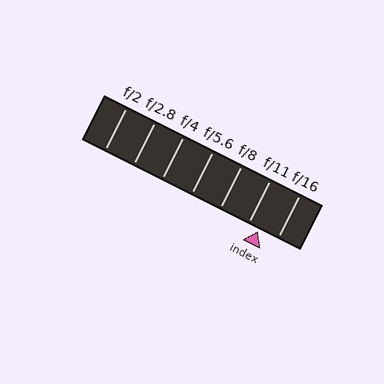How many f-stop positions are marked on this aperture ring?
There are 7 f-stop positions marked.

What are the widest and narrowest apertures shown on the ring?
The widest aperture shown is f/2 and the narrowest is f/16.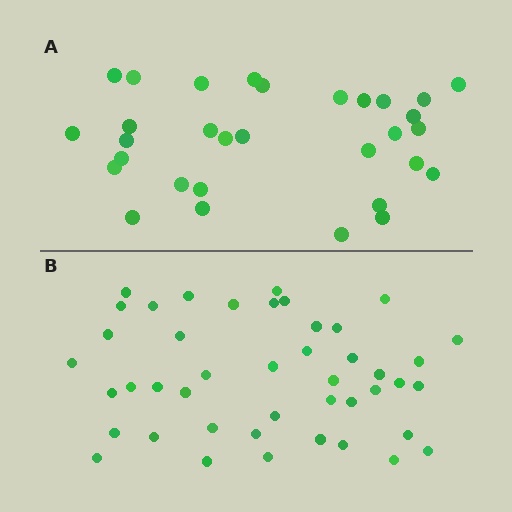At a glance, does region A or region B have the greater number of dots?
Region B (the bottom region) has more dots.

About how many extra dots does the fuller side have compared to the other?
Region B has approximately 15 more dots than region A.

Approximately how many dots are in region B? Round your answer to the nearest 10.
About 40 dots. (The exact count is 44, which rounds to 40.)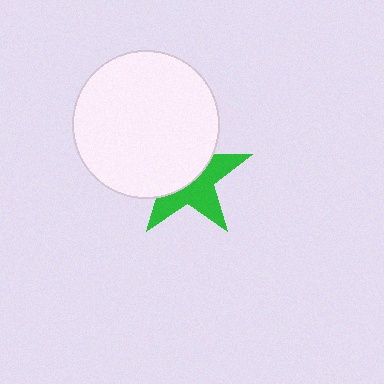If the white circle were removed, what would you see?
You would see the complete green star.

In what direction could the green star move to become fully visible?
The green star could move toward the lower-right. That would shift it out from behind the white circle entirely.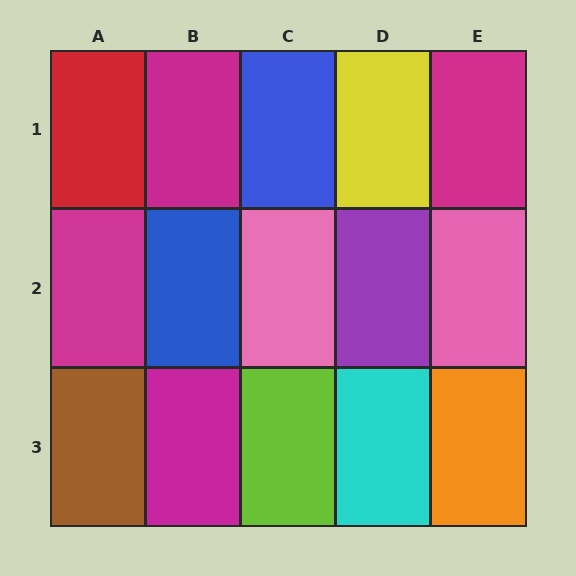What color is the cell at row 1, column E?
Magenta.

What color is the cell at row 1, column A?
Red.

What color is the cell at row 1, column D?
Yellow.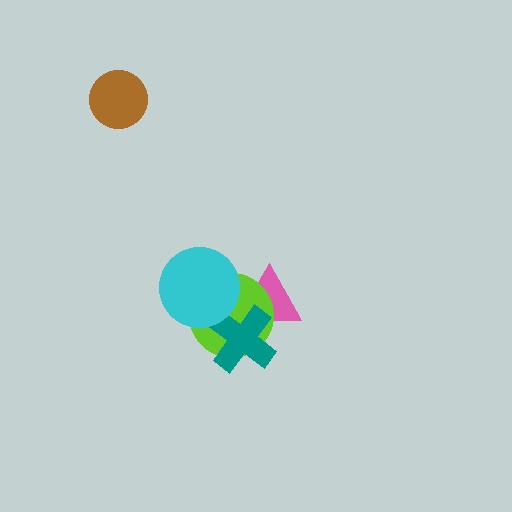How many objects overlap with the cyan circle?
2 objects overlap with the cyan circle.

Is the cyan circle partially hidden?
No, no other shape covers it.